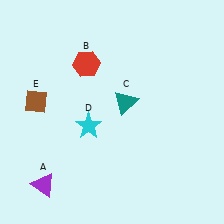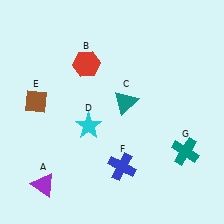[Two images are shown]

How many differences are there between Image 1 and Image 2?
There are 2 differences between the two images.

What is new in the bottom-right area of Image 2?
A blue cross (F) was added in the bottom-right area of Image 2.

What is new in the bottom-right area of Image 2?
A teal cross (G) was added in the bottom-right area of Image 2.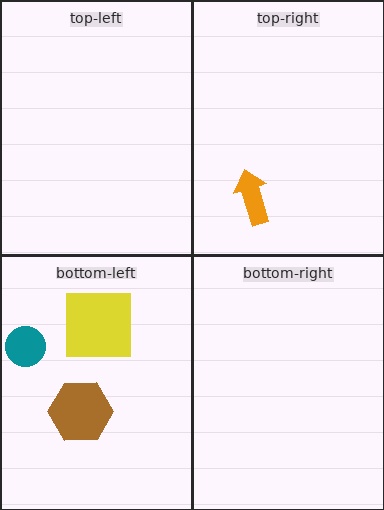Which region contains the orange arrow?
The top-right region.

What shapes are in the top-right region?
The orange arrow.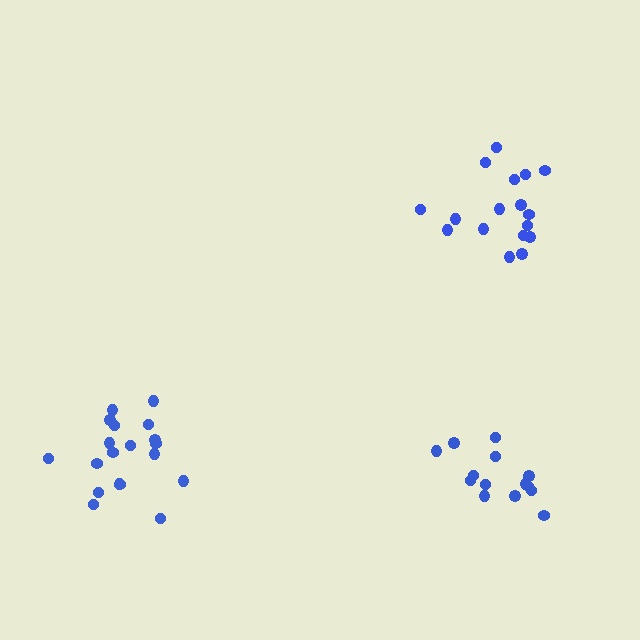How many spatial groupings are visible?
There are 3 spatial groupings.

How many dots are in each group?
Group 1: 14 dots, Group 2: 19 dots, Group 3: 17 dots (50 total).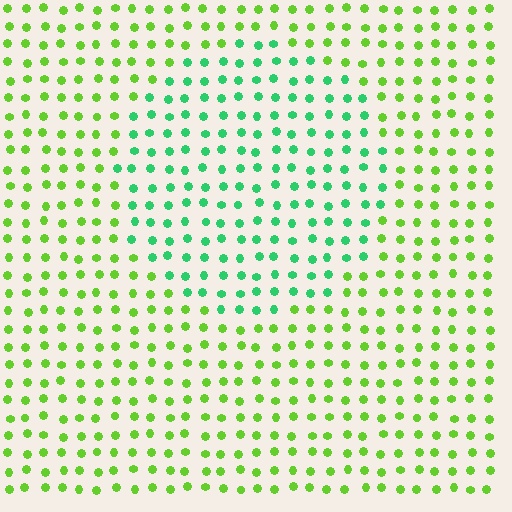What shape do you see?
I see a circle.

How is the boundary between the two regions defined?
The boundary is defined purely by a slight shift in hue (about 45 degrees). Spacing, size, and orientation are identical on both sides.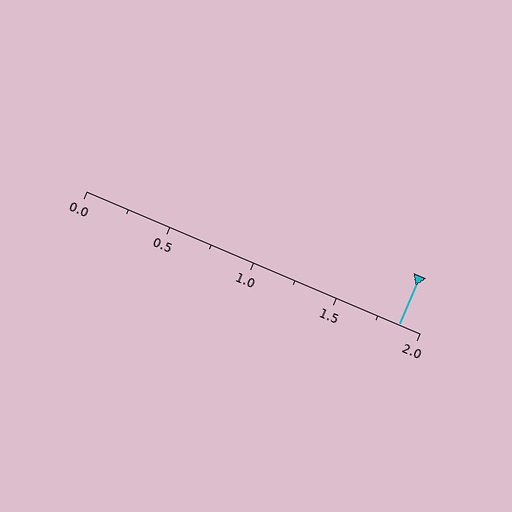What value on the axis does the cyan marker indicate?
The marker indicates approximately 1.88.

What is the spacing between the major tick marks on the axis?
The major ticks are spaced 0.5 apart.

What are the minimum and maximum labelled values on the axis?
The axis runs from 0.0 to 2.0.